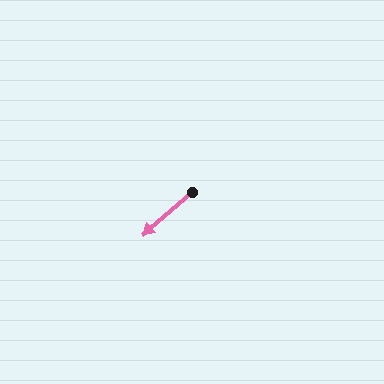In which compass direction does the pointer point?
Southwest.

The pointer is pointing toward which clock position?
Roughly 8 o'clock.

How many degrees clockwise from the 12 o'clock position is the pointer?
Approximately 229 degrees.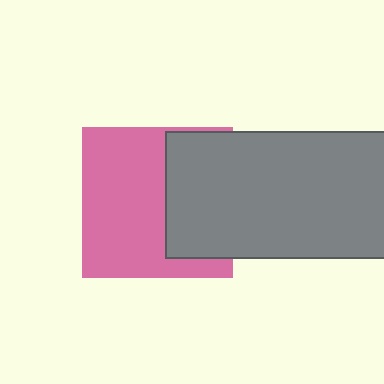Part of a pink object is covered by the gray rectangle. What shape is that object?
It is a square.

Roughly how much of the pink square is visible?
About half of it is visible (roughly 62%).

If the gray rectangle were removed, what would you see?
You would see the complete pink square.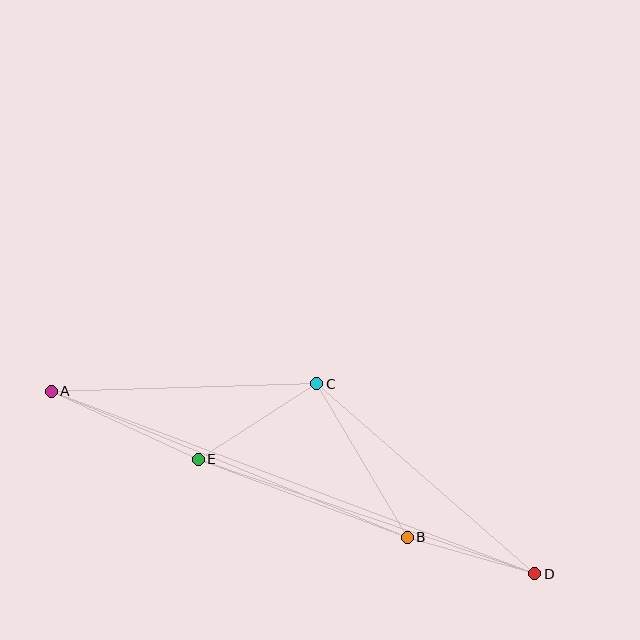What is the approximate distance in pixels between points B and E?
The distance between B and E is approximately 223 pixels.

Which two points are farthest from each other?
Points A and D are farthest from each other.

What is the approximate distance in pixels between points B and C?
The distance between B and C is approximately 178 pixels.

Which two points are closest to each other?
Points B and D are closest to each other.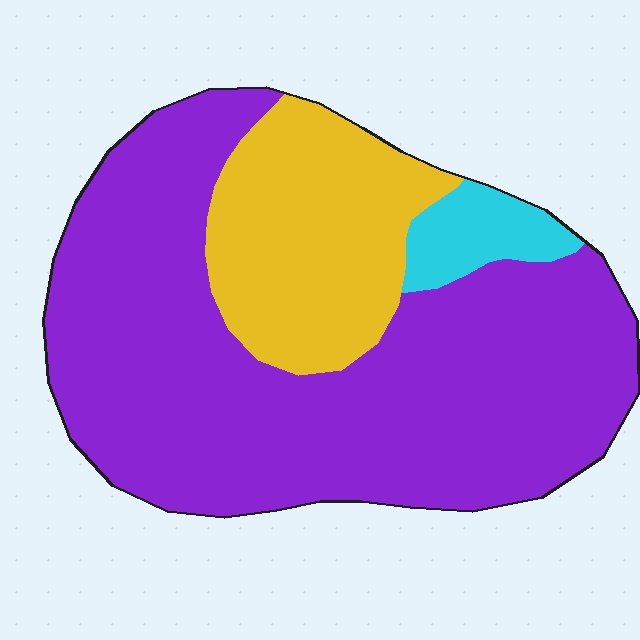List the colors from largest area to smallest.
From largest to smallest: purple, yellow, cyan.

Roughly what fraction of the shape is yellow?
Yellow takes up about one quarter (1/4) of the shape.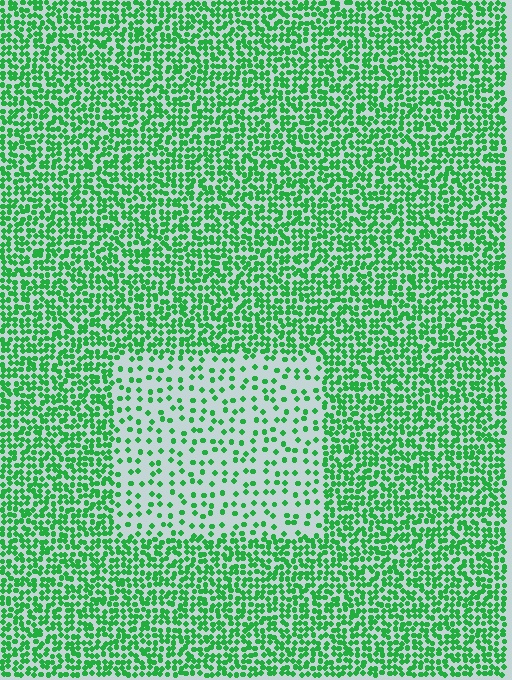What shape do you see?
I see a rectangle.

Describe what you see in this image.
The image contains small green elements arranged at two different densities. A rectangle-shaped region is visible where the elements are less densely packed than the surrounding area.